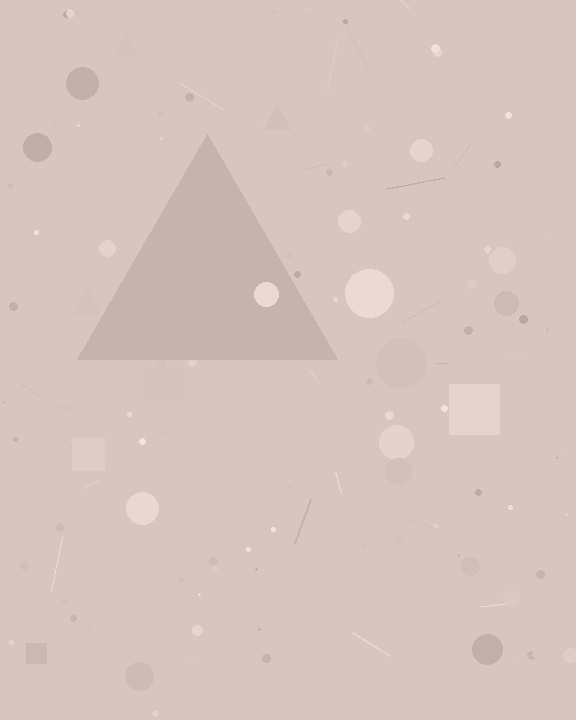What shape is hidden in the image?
A triangle is hidden in the image.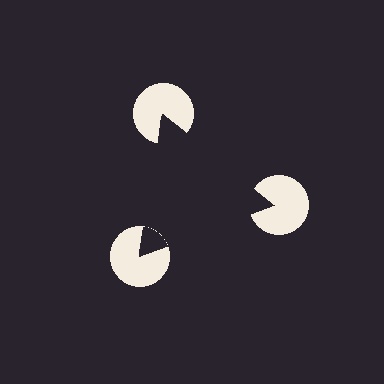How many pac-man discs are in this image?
There are 3 — one at each vertex of the illusory triangle.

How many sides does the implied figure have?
3 sides.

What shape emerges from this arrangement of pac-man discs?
An illusory triangle — its edges are inferred from the aligned wedge cuts in the pac-man discs, not physically drawn.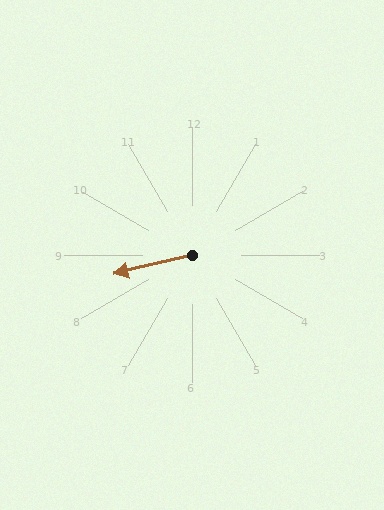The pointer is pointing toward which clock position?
Roughly 9 o'clock.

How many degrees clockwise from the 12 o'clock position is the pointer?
Approximately 257 degrees.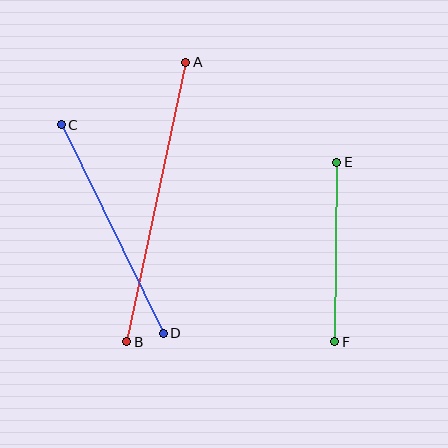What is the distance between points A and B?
The distance is approximately 285 pixels.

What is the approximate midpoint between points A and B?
The midpoint is at approximately (156, 202) pixels.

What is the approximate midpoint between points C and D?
The midpoint is at approximately (112, 229) pixels.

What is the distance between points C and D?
The distance is approximately 232 pixels.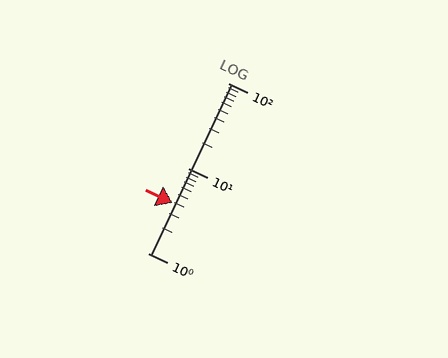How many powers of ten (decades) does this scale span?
The scale spans 2 decades, from 1 to 100.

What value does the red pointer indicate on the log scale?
The pointer indicates approximately 3.9.